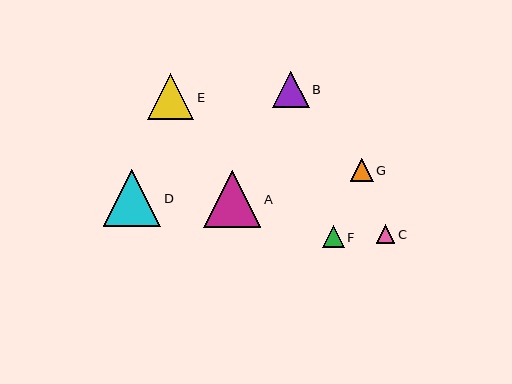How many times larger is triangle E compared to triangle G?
Triangle E is approximately 2.0 times the size of triangle G.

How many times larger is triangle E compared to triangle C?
Triangle E is approximately 2.5 times the size of triangle C.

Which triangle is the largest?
Triangle D is the largest with a size of approximately 57 pixels.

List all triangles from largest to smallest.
From largest to smallest: D, A, E, B, G, F, C.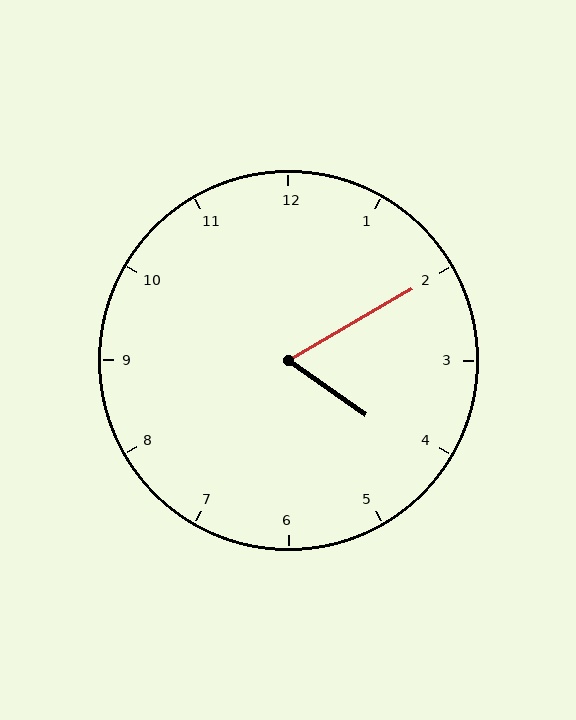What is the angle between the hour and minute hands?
Approximately 65 degrees.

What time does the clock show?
4:10.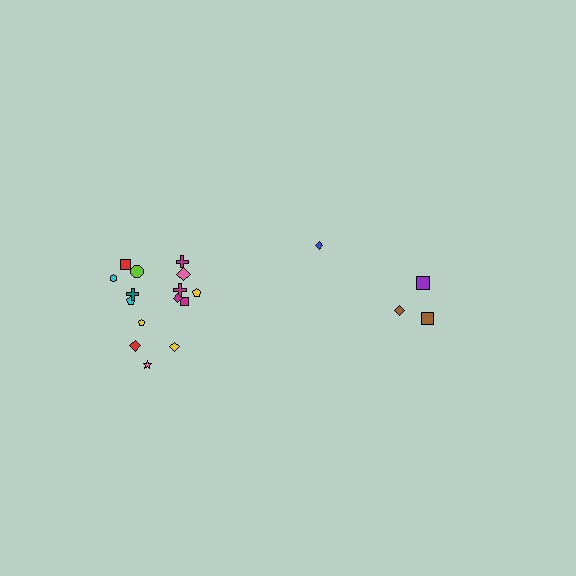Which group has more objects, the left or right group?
The left group.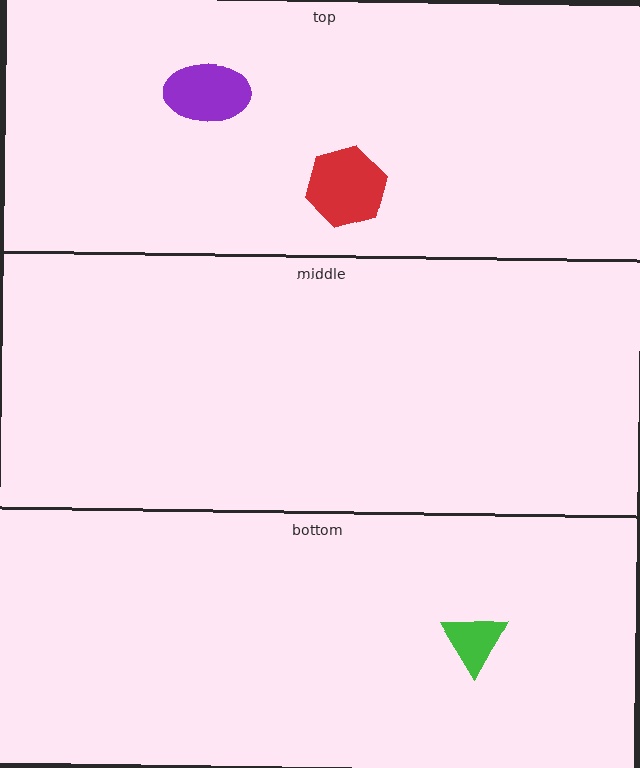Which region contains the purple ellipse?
The top region.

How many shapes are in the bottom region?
1.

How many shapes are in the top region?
2.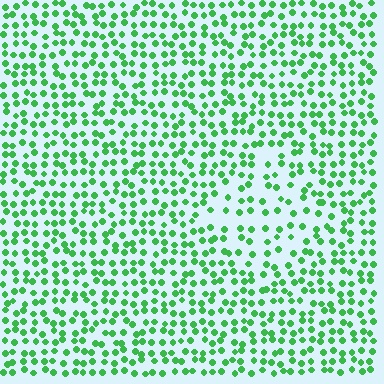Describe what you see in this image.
The image contains small green elements arranged at two different densities. A diamond-shaped region is visible where the elements are less densely packed than the surrounding area.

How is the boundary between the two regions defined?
The boundary is defined by a change in element density (approximately 1.7x ratio). All elements are the same color, size, and shape.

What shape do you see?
I see a diamond.